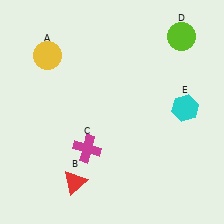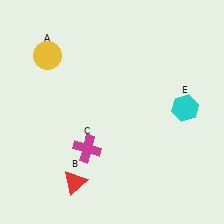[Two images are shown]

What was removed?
The lime circle (D) was removed in Image 2.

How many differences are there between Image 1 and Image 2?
There is 1 difference between the two images.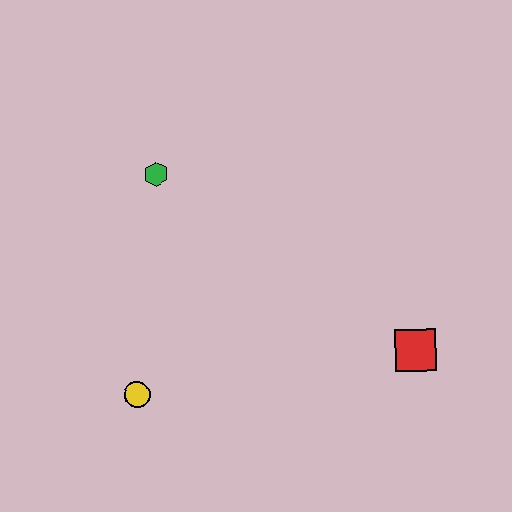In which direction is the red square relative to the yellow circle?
The red square is to the right of the yellow circle.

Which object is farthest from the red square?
The green hexagon is farthest from the red square.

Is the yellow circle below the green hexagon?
Yes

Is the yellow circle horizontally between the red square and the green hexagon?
No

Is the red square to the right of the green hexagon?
Yes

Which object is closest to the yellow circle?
The green hexagon is closest to the yellow circle.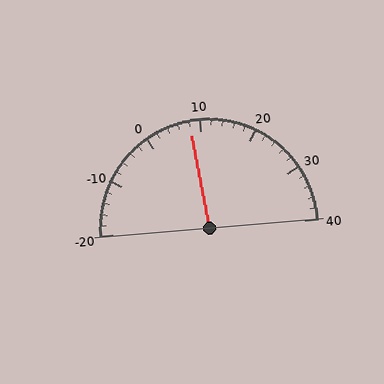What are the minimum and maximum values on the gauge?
The gauge ranges from -20 to 40.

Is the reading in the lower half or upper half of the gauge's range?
The reading is in the lower half of the range (-20 to 40).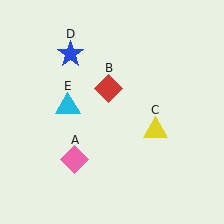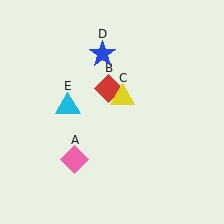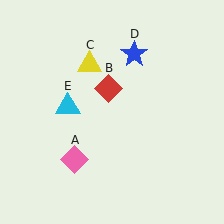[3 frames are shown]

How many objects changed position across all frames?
2 objects changed position: yellow triangle (object C), blue star (object D).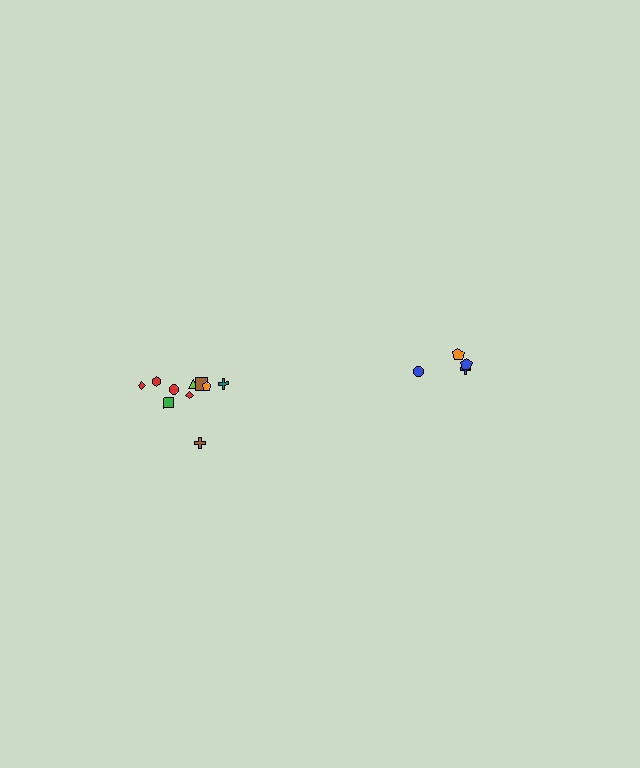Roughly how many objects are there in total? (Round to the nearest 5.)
Roughly 15 objects in total.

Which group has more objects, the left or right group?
The left group.